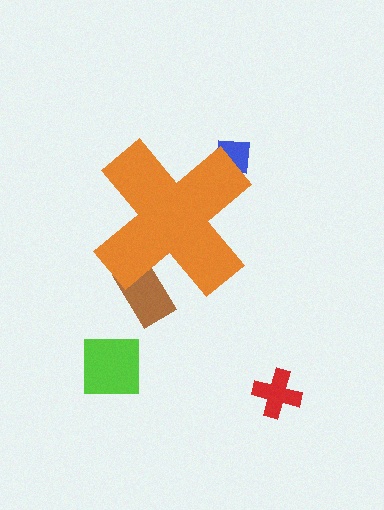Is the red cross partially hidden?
No, the red cross is fully visible.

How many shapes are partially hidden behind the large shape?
2 shapes are partially hidden.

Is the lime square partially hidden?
No, the lime square is fully visible.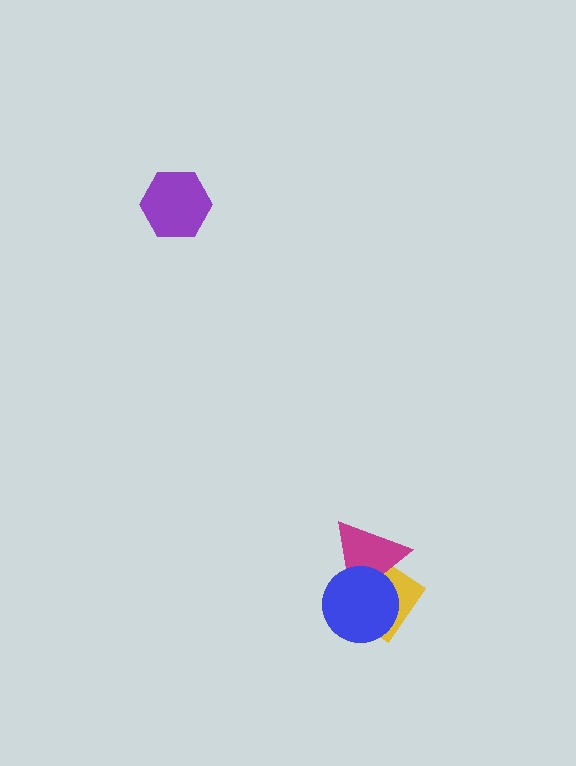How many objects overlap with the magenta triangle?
2 objects overlap with the magenta triangle.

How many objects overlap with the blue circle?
2 objects overlap with the blue circle.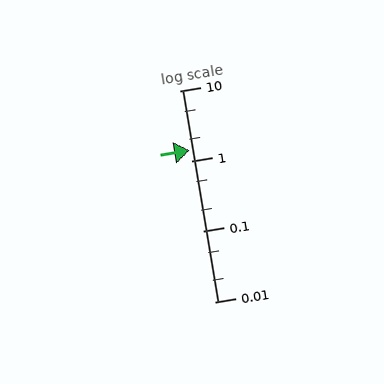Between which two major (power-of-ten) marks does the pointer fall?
The pointer is between 1 and 10.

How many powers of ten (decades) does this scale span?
The scale spans 3 decades, from 0.01 to 10.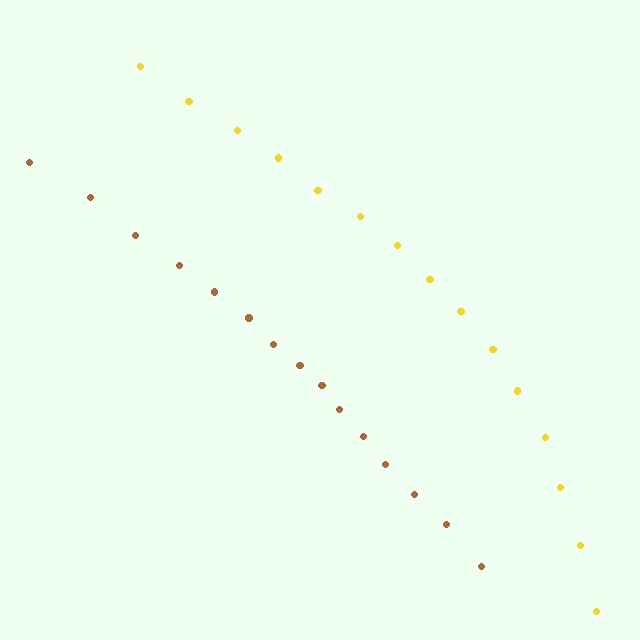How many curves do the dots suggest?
There are 2 distinct paths.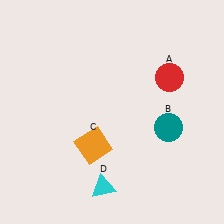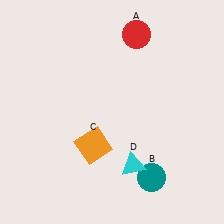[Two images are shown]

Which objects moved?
The objects that moved are: the red circle (A), the teal circle (B), the cyan triangle (D).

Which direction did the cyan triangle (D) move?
The cyan triangle (D) moved right.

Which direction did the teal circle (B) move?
The teal circle (B) moved down.